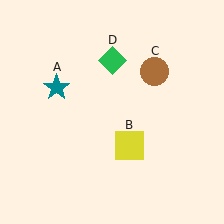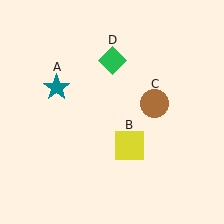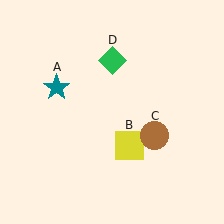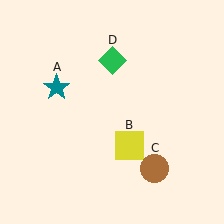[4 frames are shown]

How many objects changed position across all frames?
1 object changed position: brown circle (object C).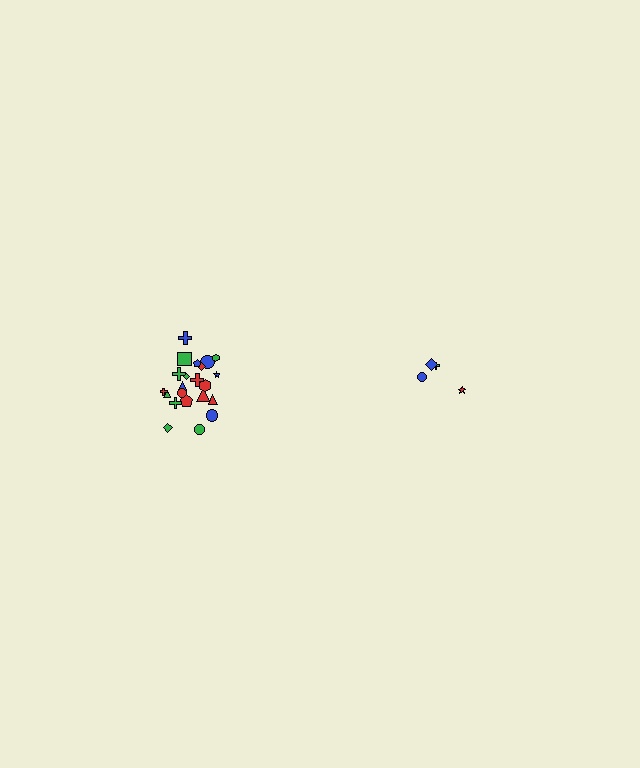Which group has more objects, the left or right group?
The left group.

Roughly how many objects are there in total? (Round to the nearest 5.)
Roughly 25 objects in total.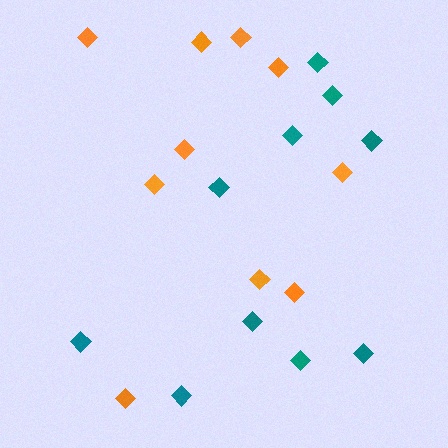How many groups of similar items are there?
There are 2 groups: one group of orange diamonds (10) and one group of teal diamonds (10).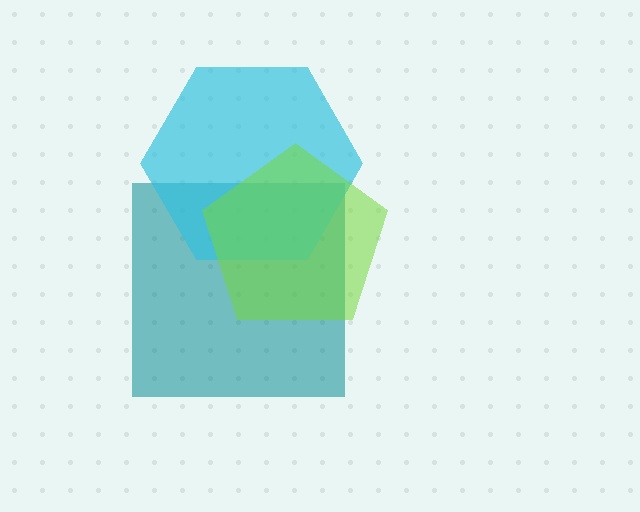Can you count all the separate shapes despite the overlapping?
Yes, there are 3 separate shapes.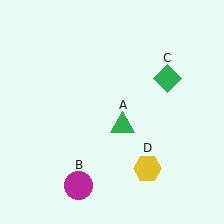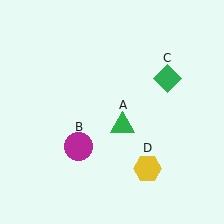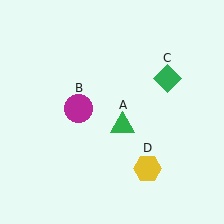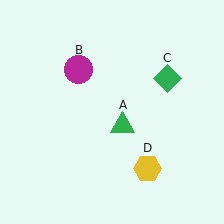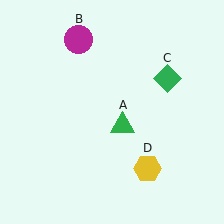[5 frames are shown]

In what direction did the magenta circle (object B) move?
The magenta circle (object B) moved up.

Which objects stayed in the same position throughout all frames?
Green triangle (object A) and green diamond (object C) and yellow hexagon (object D) remained stationary.